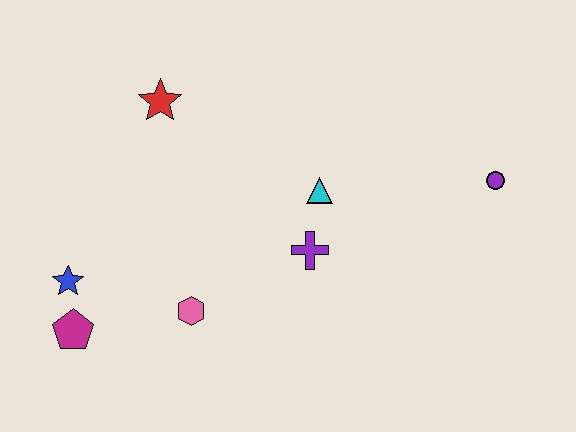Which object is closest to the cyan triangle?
The purple cross is closest to the cyan triangle.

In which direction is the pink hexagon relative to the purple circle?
The pink hexagon is to the left of the purple circle.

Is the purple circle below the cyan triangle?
No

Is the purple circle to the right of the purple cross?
Yes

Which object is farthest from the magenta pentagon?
The purple circle is farthest from the magenta pentagon.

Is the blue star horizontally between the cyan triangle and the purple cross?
No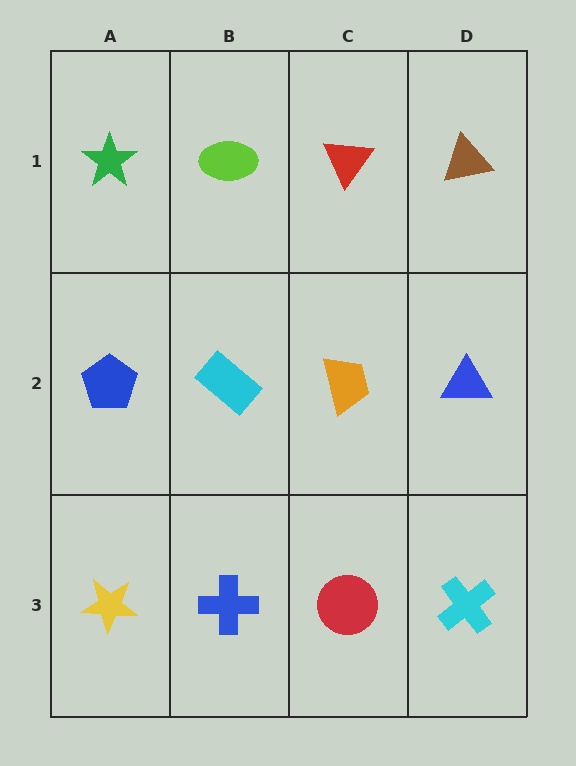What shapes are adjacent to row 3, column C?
An orange trapezoid (row 2, column C), a blue cross (row 3, column B), a cyan cross (row 3, column D).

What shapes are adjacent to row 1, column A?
A blue pentagon (row 2, column A), a lime ellipse (row 1, column B).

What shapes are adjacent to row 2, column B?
A lime ellipse (row 1, column B), a blue cross (row 3, column B), a blue pentagon (row 2, column A), an orange trapezoid (row 2, column C).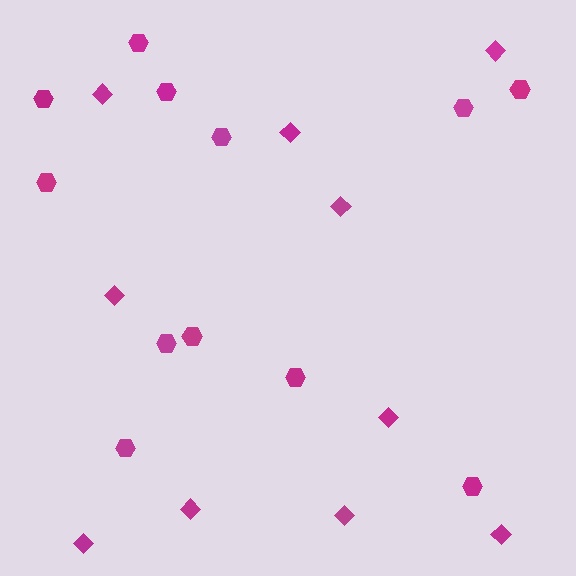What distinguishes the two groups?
There are 2 groups: one group of diamonds (10) and one group of hexagons (12).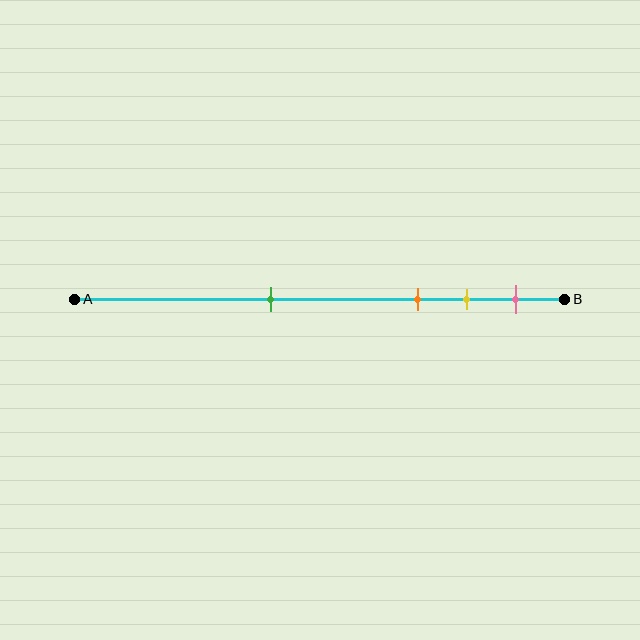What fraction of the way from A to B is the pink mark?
The pink mark is approximately 90% (0.9) of the way from A to B.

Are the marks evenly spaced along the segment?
No, the marks are not evenly spaced.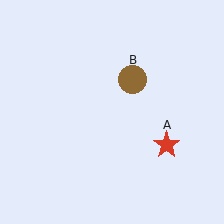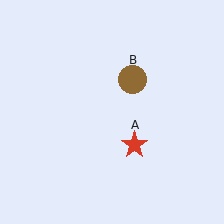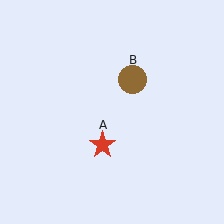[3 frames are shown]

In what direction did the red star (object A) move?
The red star (object A) moved left.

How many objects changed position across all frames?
1 object changed position: red star (object A).